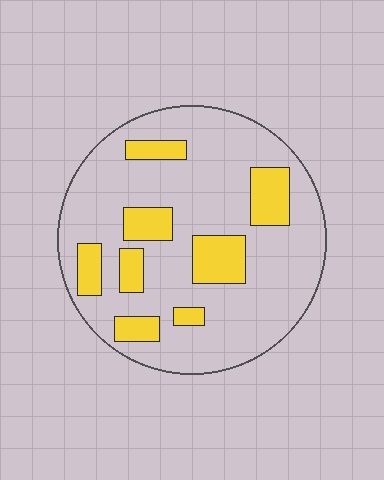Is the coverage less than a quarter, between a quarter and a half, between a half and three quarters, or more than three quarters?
Less than a quarter.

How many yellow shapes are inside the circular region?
8.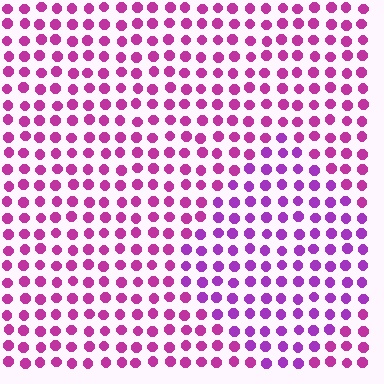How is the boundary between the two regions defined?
The boundary is defined purely by a slight shift in hue (about 26 degrees). Spacing, size, and orientation are identical on both sides.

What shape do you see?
I see a diamond.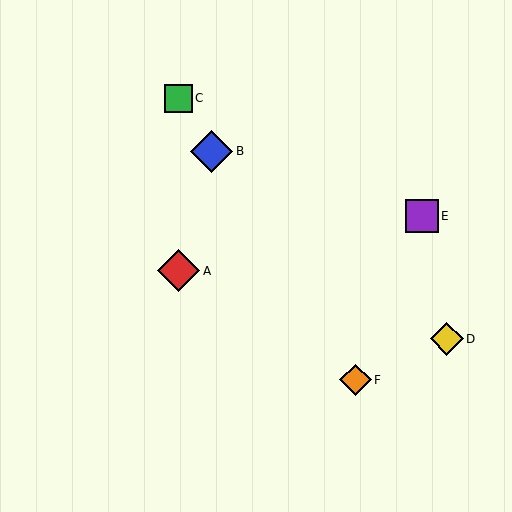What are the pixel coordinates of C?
Object C is at (178, 98).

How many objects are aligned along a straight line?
3 objects (B, C, F) are aligned along a straight line.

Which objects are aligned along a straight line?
Objects B, C, F are aligned along a straight line.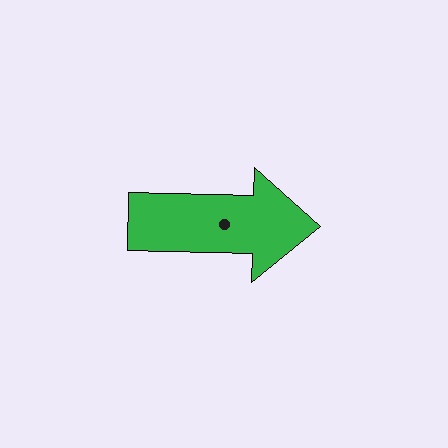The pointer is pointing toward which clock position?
Roughly 3 o'clock.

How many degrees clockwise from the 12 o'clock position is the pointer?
Approximately 91 degrees.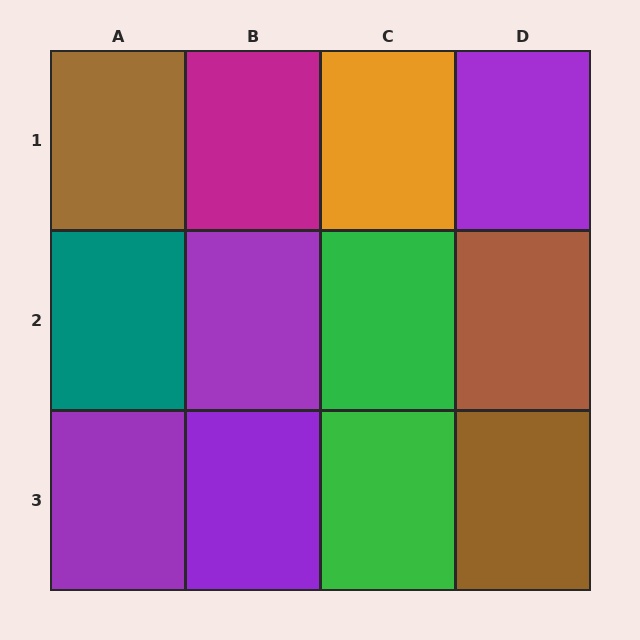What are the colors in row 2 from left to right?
Teal, purple, green, brown.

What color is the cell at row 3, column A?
Purple.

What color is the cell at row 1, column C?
Orange.